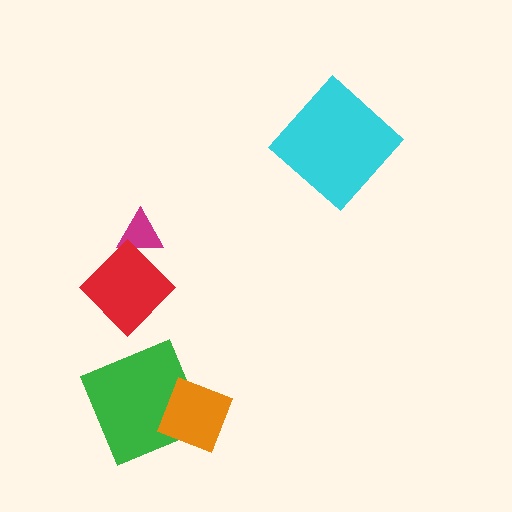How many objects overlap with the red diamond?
1 object overlaps with the red diamond.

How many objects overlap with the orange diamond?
1 object overlaps with the orange diamond.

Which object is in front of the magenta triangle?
The red diamond is in front of the magenta triangle.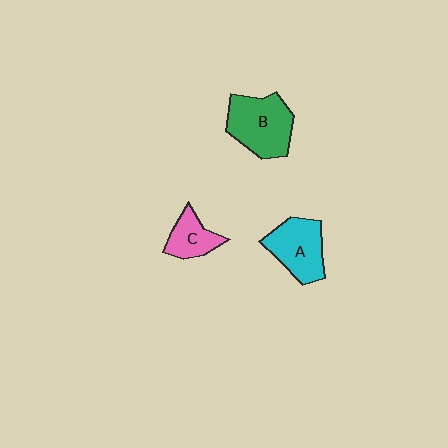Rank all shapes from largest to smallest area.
From largest to smallest: B (green), A (cyan), C (pink).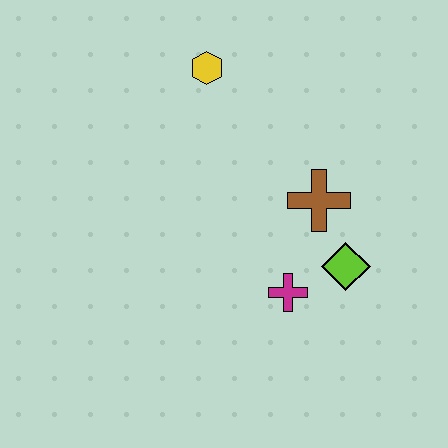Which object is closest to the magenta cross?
The lime diamond is closest to the magenta cross.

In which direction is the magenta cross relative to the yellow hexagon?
The magenta cross is below the yellow hexagon.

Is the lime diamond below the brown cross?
Yes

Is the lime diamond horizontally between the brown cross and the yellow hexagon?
No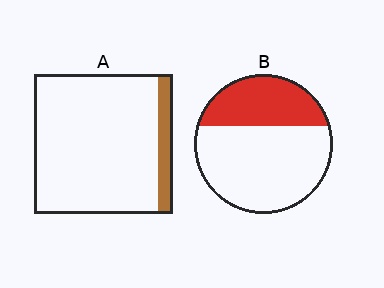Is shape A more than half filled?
No.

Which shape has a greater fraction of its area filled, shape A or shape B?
Shape B.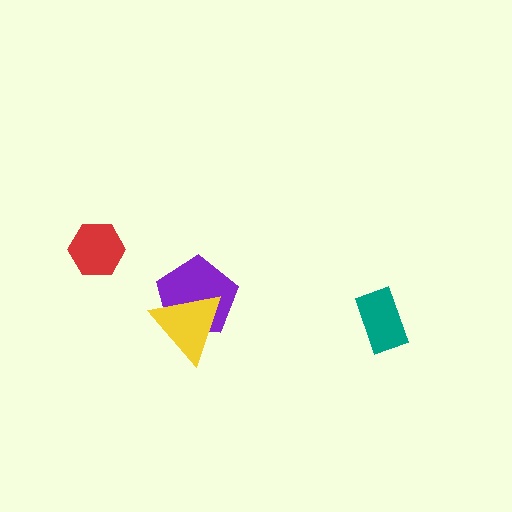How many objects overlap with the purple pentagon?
1 object overlaps with the purple pentagon.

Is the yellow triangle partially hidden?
No, no other shape covers it.